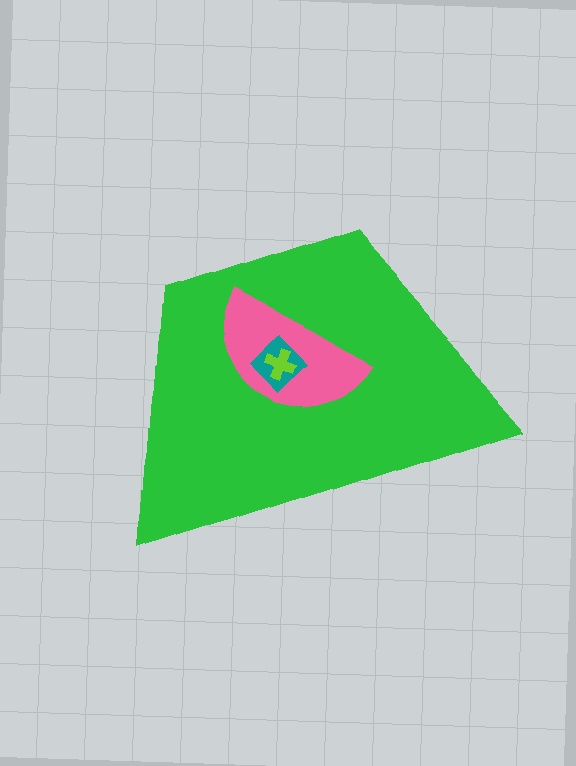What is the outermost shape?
The green trapezoid.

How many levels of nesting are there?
4.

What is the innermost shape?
The lime cross.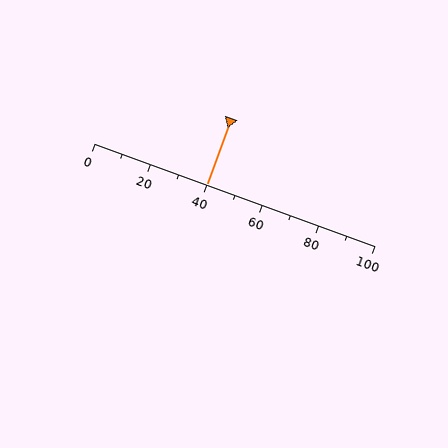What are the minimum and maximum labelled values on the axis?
The axis runs from 0 to 100.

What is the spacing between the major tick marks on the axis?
The major ticks are spaced 20 apart.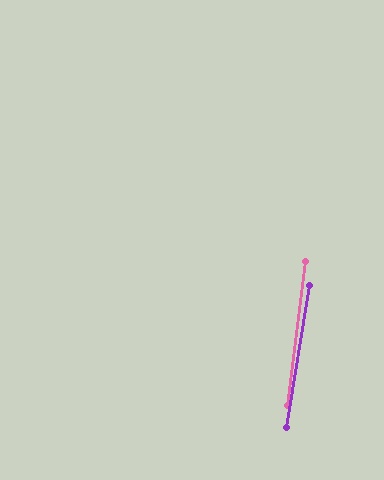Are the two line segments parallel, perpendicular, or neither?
Parallel — their directions differ by only 1.7°.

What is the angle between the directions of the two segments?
Approximately 2 degrees.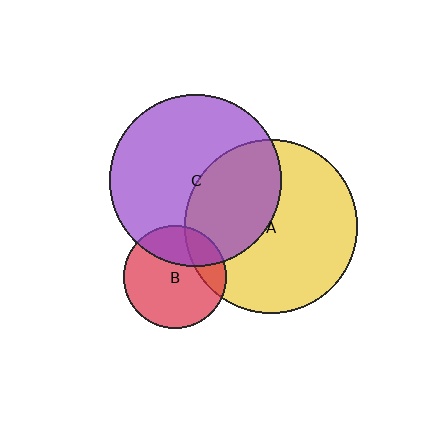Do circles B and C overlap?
Yes.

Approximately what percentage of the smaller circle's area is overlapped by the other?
Approximately 30%.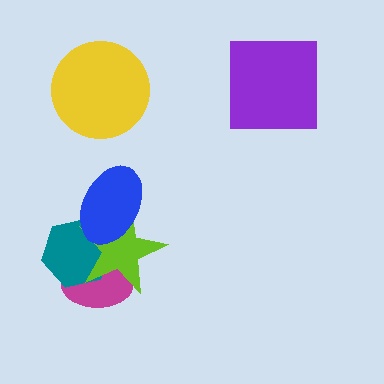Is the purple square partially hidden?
No, no other shape covers it.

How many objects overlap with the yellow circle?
0 objects overlap with the yellow circle.